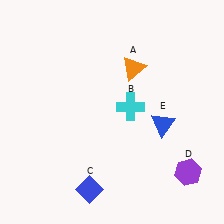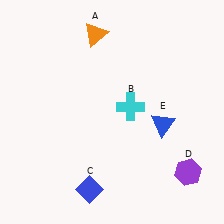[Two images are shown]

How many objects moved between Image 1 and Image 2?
1 object moved between the two images.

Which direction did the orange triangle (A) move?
The orange triangle (A) moved left.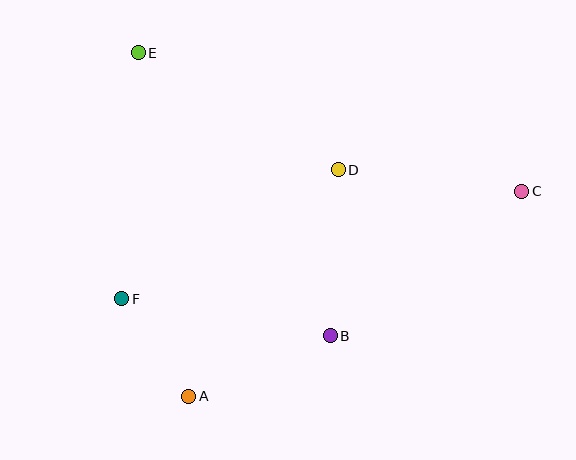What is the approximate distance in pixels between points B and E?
The distance between B and E is approximately 342 pixels.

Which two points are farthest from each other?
Points C and F are farthest from each other.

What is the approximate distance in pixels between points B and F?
The distance between B and F is approximately 212 pixels.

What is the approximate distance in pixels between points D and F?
The distance between D and F is approximately 252 pixels.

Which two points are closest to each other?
Points A and F are closest to each other.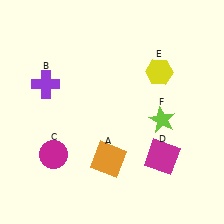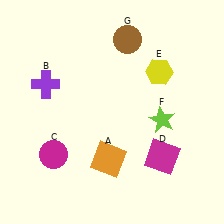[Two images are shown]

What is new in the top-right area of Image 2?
A brown circle (G) was added in the top-right area of Image 2.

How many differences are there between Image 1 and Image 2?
There is 1 difference between the two images.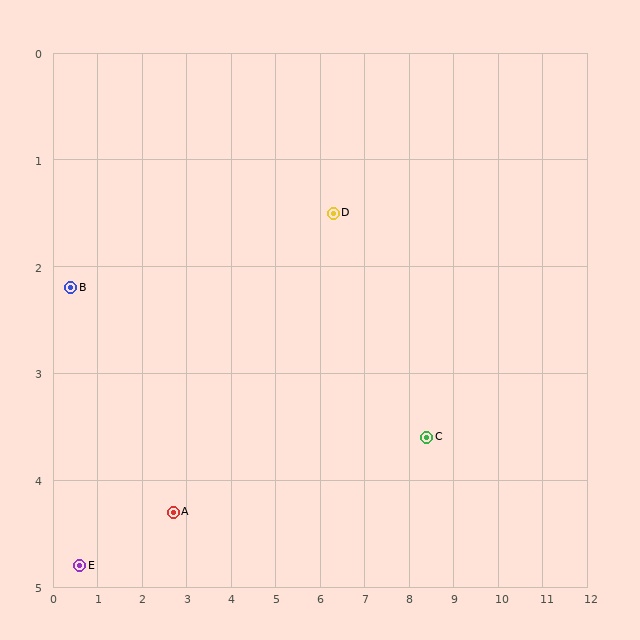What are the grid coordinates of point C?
Point C is at approximately (8.4, 3.6).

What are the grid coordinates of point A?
Point A is at approximately (2.7, 4.3).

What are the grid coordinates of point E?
Point E is at approximately (0.6, 4.8).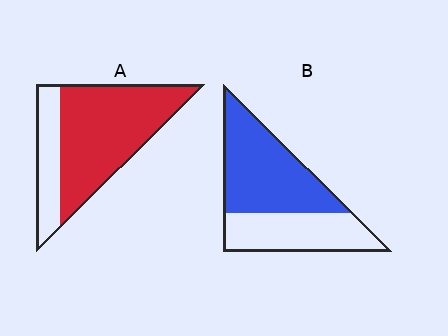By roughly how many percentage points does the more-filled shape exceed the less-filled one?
By roughly 15 percentage points (A over B).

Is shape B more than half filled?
Yes.